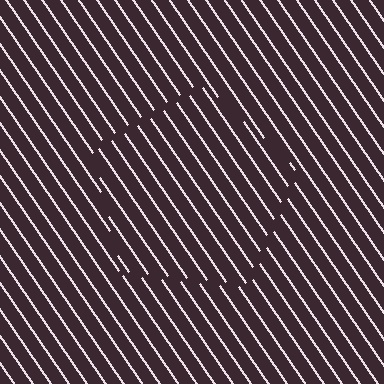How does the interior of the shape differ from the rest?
The interior of the shape contains the same grating, shifted by half a period — the contour is defined by the phase discontinuity where line-ends from the inner and outer gratings abut.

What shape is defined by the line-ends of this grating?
An illusory pentagon. The interior of the shape contains the same grating, shifted by half a period — the contour is defined by the phase discontinuity where line-ends from the inner and outer gratings abut.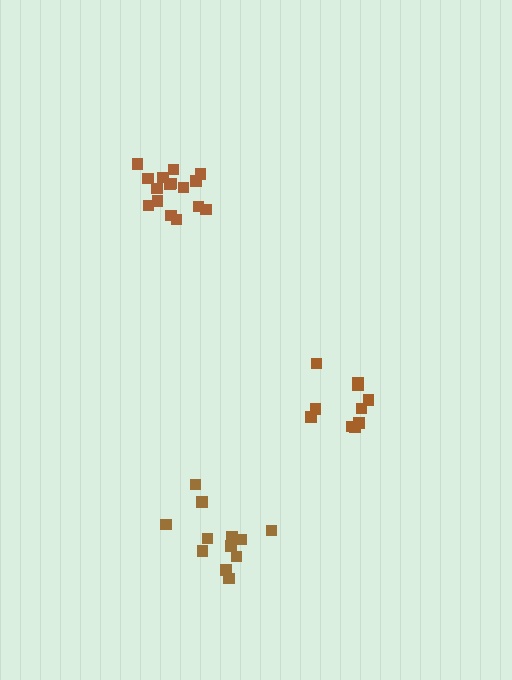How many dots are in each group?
Group 1: 16 dots, Group 2: 10 dots, Group 3: 12 dots (38 total).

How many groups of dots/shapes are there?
There are 3 groups.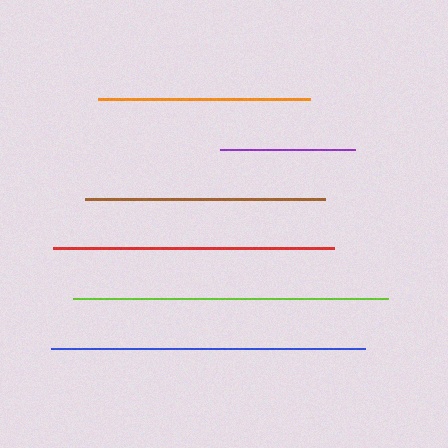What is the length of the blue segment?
The blue segment is approximately 315 pixels long.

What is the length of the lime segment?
The lime segment is approximately 315 pixels long.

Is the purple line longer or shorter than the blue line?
The blue line is longer than the purple line.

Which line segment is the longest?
The lime line is the longest at approximately 315 pixels.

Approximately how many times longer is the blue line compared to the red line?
The blue line is approximately 1.1 times the length of the red line.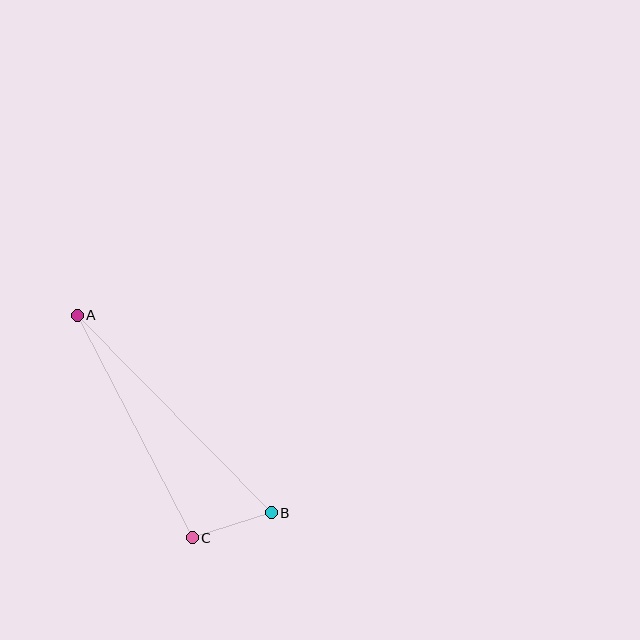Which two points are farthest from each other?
Points A and B are farthest from each other.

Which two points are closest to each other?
Points B and C are closest to each other.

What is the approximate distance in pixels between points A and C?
The distance between A and C is approximately 251 pixels.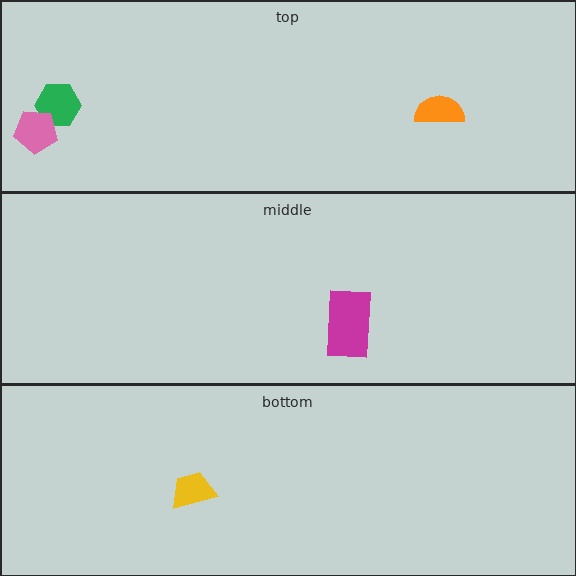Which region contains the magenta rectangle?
The middle region.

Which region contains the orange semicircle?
The top region.